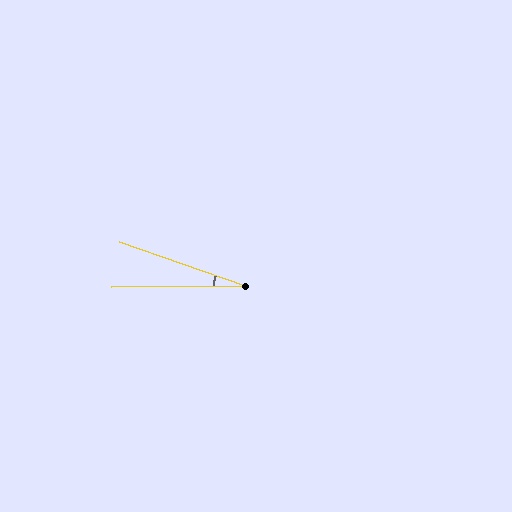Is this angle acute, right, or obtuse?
It is acute.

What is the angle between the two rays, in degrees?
Approximately 20 degrees.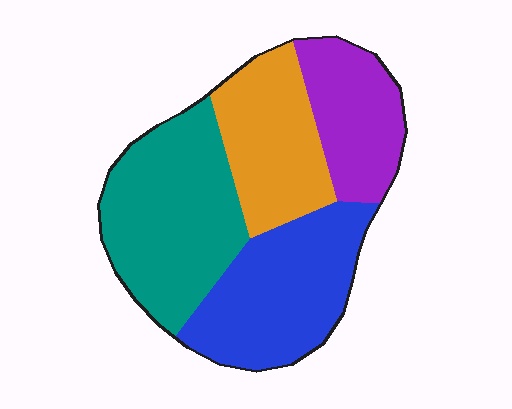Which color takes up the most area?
Teal, at roughly 30%.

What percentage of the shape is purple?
Purple takes up about one sixth (1/6) of the shape.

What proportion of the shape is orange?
Orange takes up about one fifth (1/5) of the shape.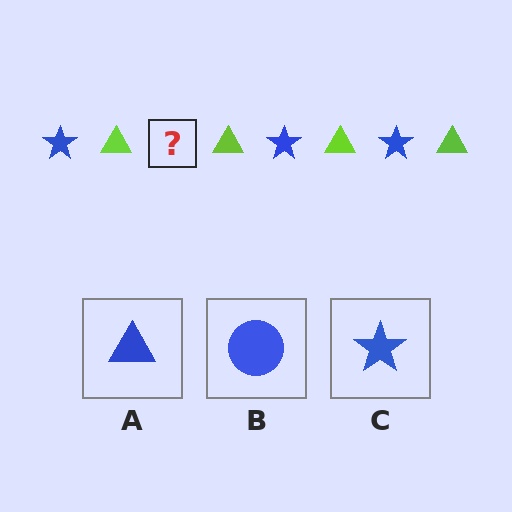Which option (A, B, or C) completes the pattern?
C.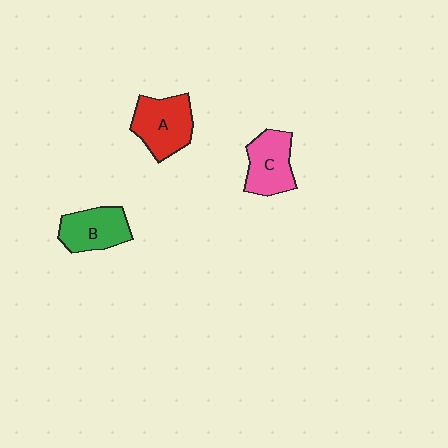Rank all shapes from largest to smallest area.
From largest to smallest: A (red), C (pink), B (green).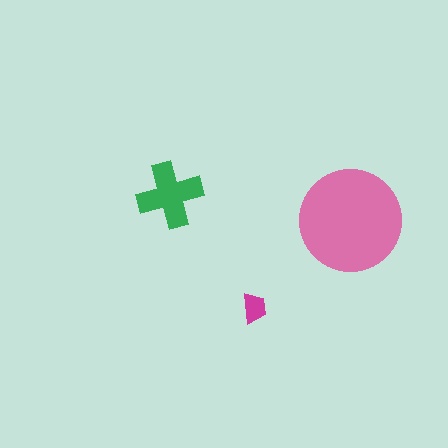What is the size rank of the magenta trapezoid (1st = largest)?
3rd.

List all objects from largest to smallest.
The pink circle, the green cross, the magenta trapezoid.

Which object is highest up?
The green cross is topmost.